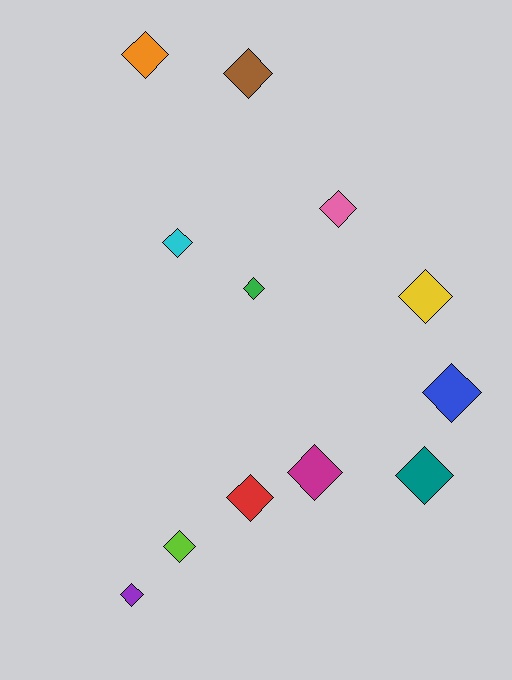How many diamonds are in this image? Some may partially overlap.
There are 12 diamonds.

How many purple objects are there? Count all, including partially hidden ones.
There is 1 purple object.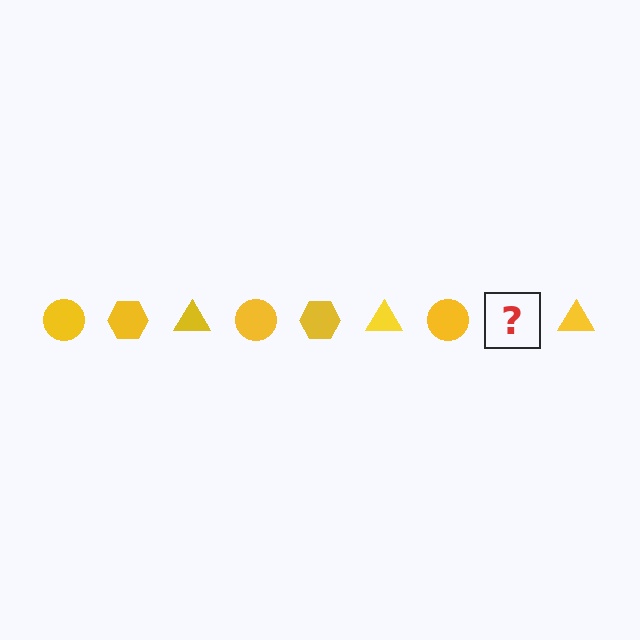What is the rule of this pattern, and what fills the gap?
The rule is that the pattern cycles through circle, hexagon, triangle shapes in yellow. The gap should be filled with a yellow hexagon.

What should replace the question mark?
The question mark should be replaced with a yellow hexagon.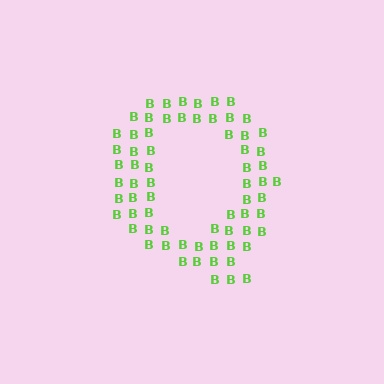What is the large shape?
The large shape is the letter Q.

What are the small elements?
The small elements are letter B's.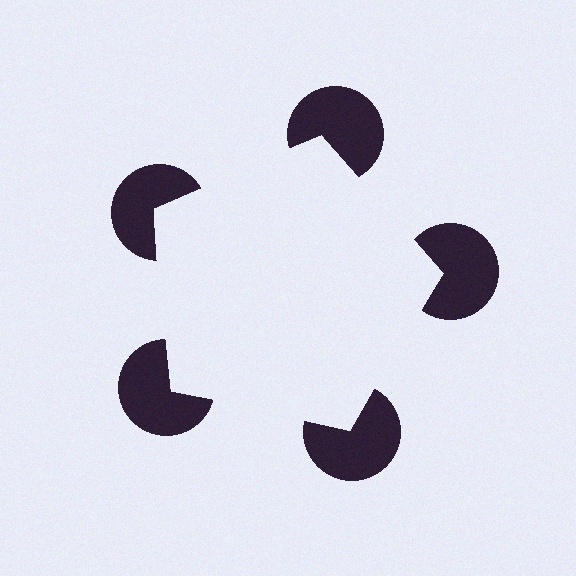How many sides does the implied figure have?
5 sides.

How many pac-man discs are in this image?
There are 5 — one at each vertex of the illusory pentagon.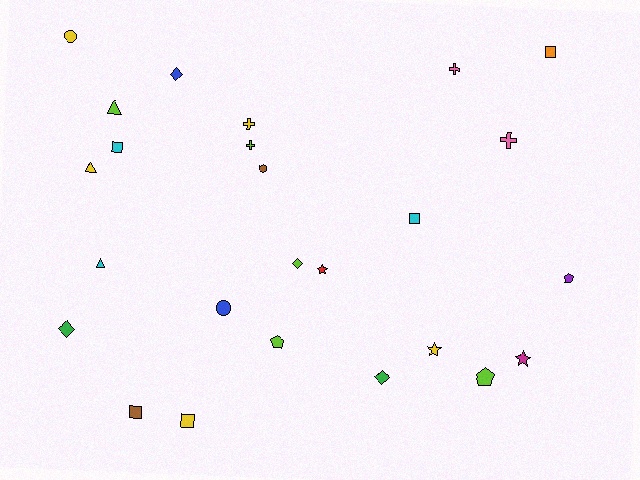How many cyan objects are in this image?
There are 3 cyan objects.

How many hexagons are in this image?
There is 1 hexagon.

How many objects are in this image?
There are 25 objects.